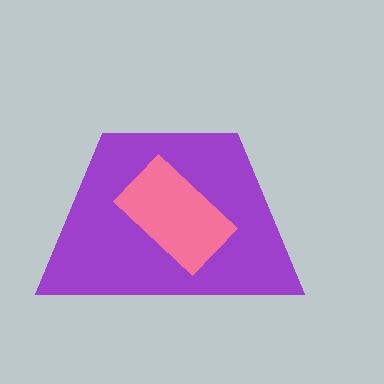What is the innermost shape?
The pink rectangle.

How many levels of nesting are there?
2.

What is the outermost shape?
The purple trapezoid.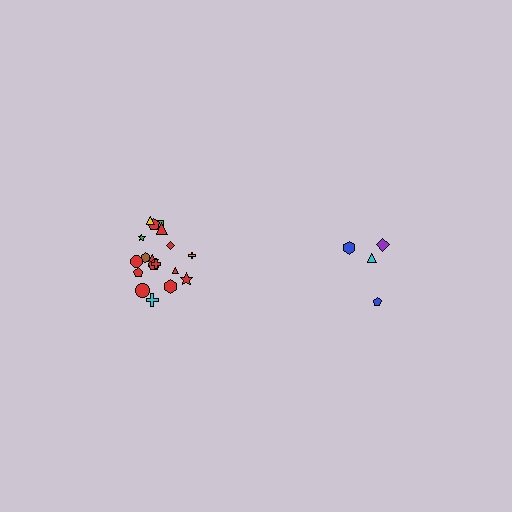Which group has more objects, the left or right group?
The left group.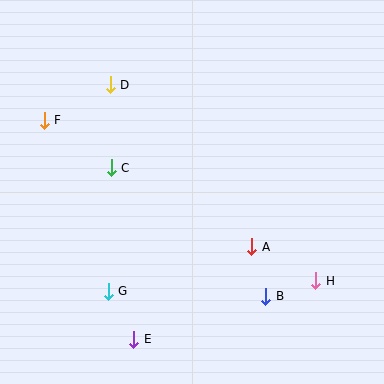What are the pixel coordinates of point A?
Point A is at (252, 247).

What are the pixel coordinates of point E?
Point E is at (134, 339).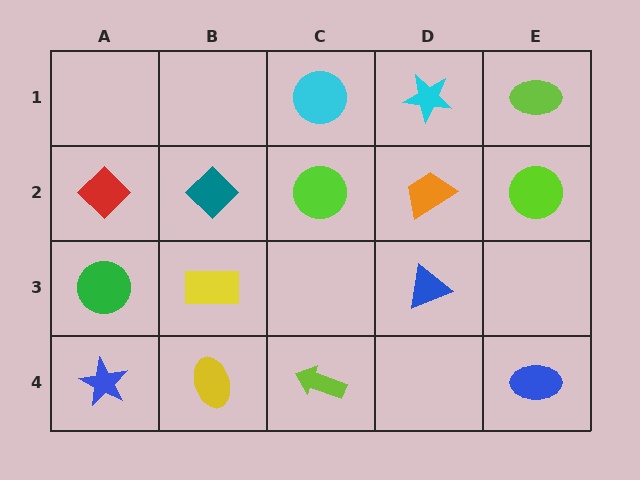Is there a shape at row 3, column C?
No, that cell is empty.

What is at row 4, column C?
A lime arrow.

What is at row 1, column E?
A lime ellipse.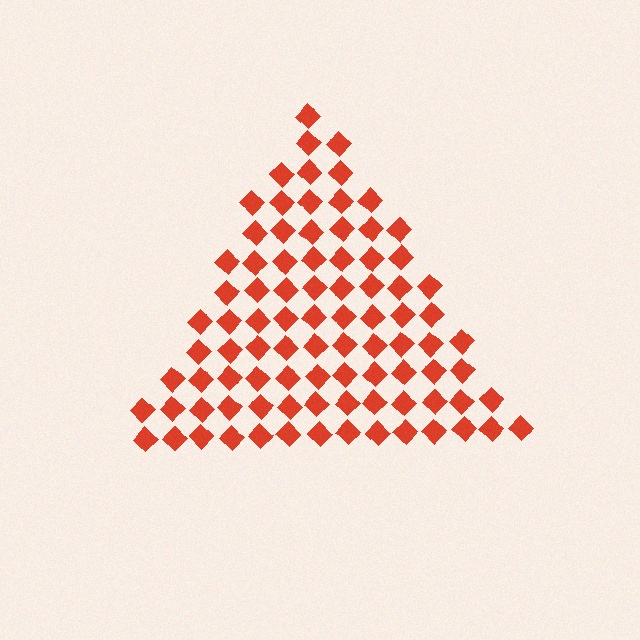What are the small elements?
The small elements are diamonds.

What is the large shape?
The large shape is a triangle.